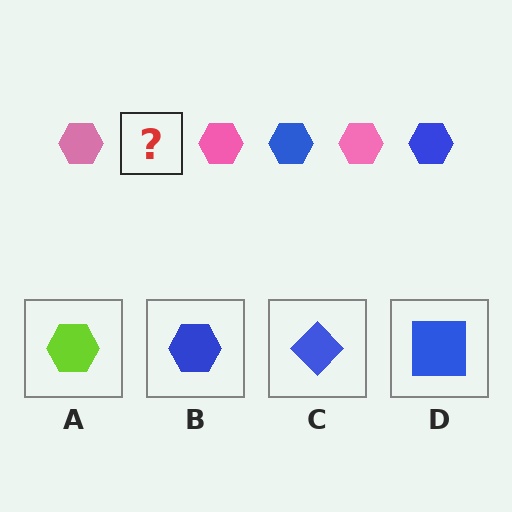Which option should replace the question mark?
Option B.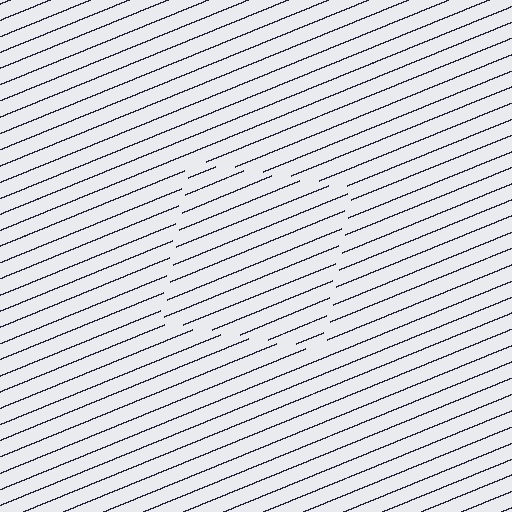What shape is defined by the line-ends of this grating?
An illusory square. The interior of the shape contains the same grating, shifted by half a period — the contour is defined by the phase discontinuity where line-ends from the inner and outer gratings abut.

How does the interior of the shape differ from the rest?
The interior of the shape contains the same grating, shifted by half a period — the contour is defined by the phase discontinuity where line-ends from the inner and outer gratings abut.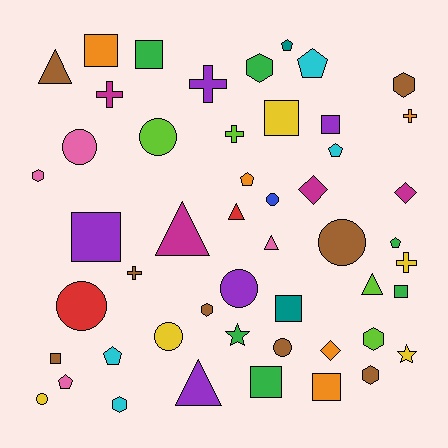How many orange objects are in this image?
There are 5 orange objects.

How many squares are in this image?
There are 10 squares.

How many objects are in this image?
There are 50 objects.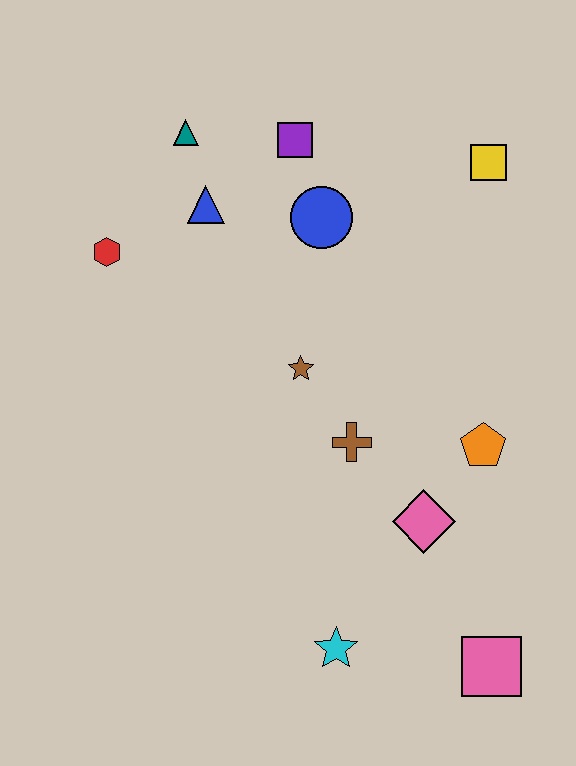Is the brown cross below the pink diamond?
No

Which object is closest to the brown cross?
The brown star is closest to the brown cross.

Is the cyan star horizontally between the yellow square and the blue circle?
Yes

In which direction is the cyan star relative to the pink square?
The cyan star is to the left of the pink square.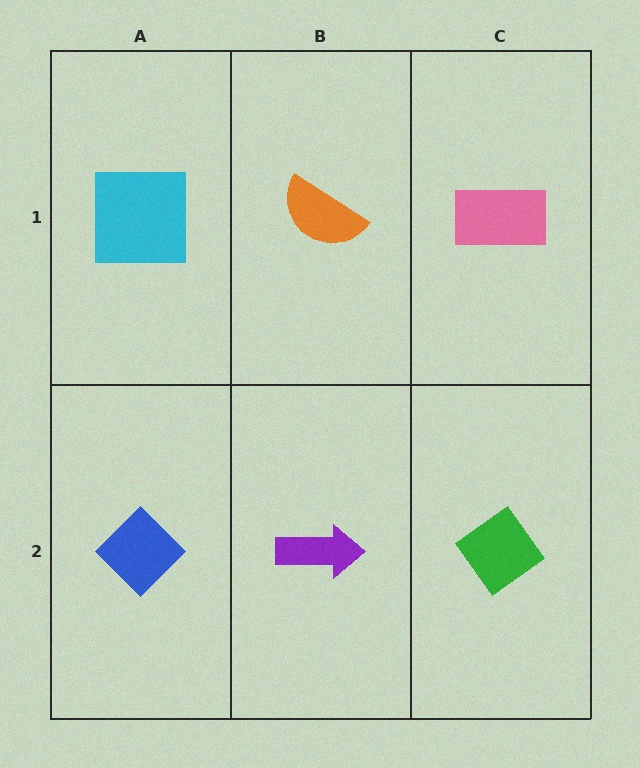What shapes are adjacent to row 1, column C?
A green diamond (row 2, column C), an orange semicircle (row 1, column B).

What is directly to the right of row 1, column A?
An orange semicircle.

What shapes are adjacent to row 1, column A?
A blue diamond (row 2, column A), an orange semicircle (row 1, column B).